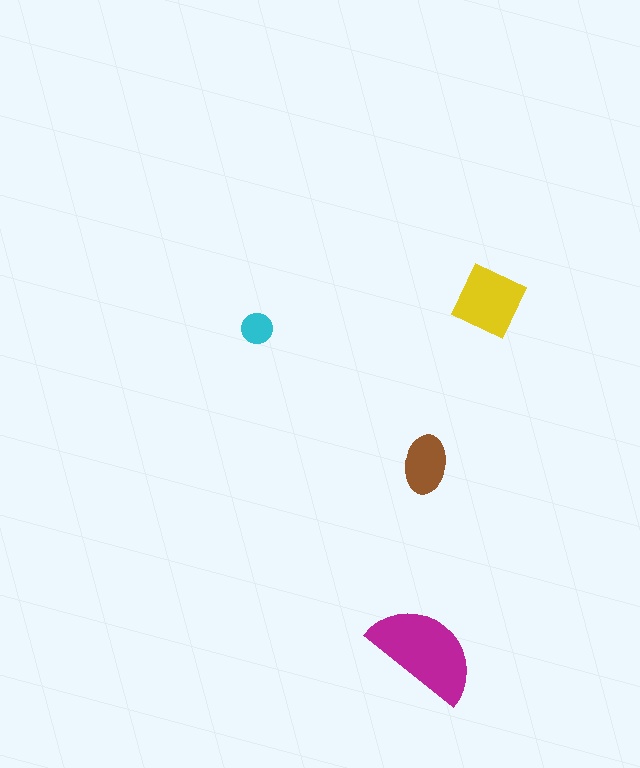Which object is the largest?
The magenta semicircle.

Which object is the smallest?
The cyan circle.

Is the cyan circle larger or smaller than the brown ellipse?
Smaller.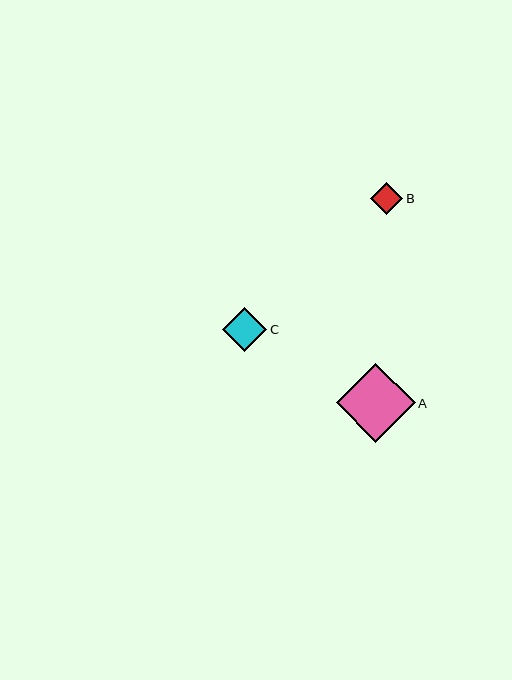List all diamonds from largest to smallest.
From largest to smallest: A, C, B.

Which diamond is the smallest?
Diamond B is the smallest with a size of approximately 32 pixels.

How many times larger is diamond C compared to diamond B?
Diamond C is approximately 1.4 times the size of diamond B.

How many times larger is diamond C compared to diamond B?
Diamond C is approximately 1.4 times the size of diamond B.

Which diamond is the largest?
Diamond A is the largest with a size of approximately 79 pixels.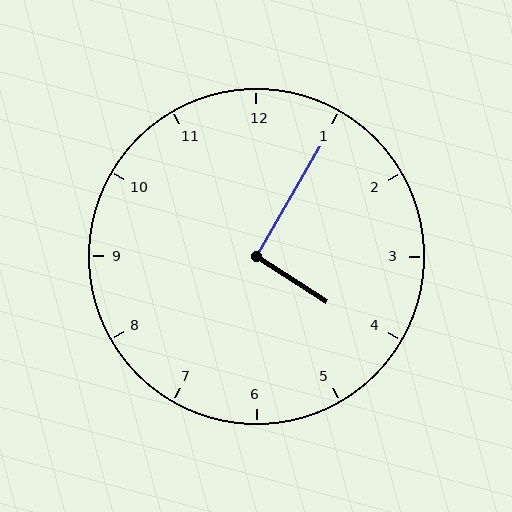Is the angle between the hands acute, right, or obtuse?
It is right.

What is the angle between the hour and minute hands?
Approximately 92 degrees.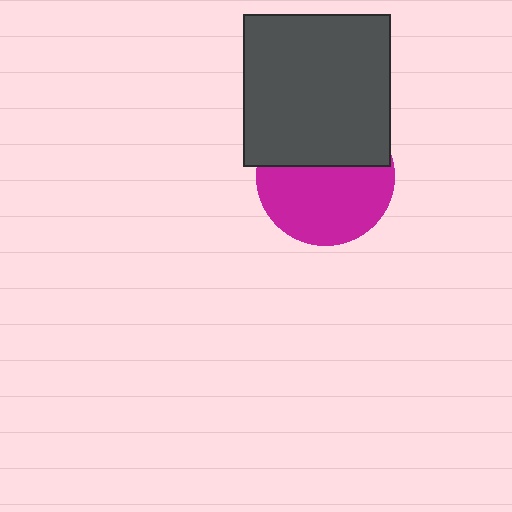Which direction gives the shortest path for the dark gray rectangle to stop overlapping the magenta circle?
Moving up gives the shortest separation.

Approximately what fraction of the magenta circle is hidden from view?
Roughly 42% of the magenta circle is hidden behind the dark gray rectangle.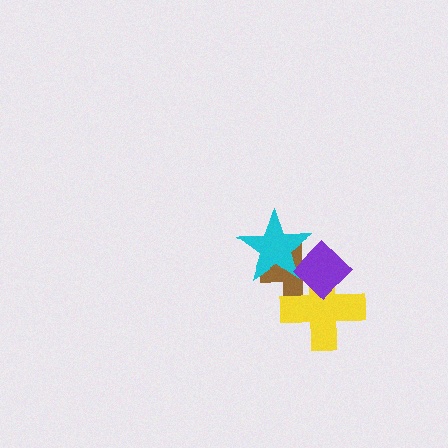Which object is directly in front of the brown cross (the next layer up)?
The yellow cross is directly in front of the brown cross.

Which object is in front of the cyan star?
The purple diamond is in front of the cyan star.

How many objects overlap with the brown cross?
3 objects overlap with the brown cross.